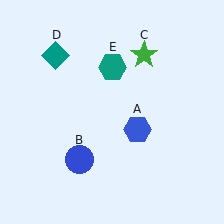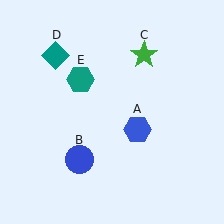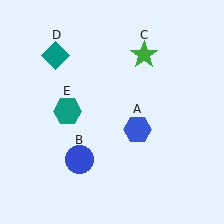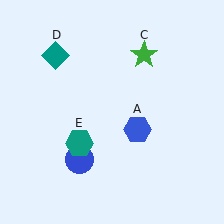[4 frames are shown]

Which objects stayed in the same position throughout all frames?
Blue hexagon (object A) and blue circle (object B) and green star (object C) and teal diamond (object D) remained stationary.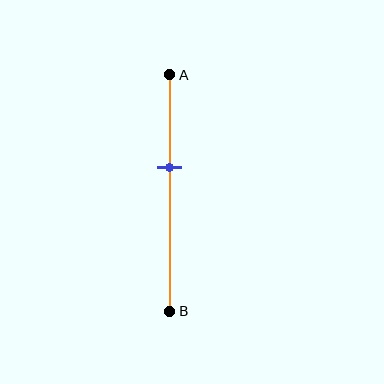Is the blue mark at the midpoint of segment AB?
No, the mark is at about 40% from A, not at the 50% midpoint.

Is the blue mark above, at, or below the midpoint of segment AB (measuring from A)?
The blue mark is above the midpoint of segment AB.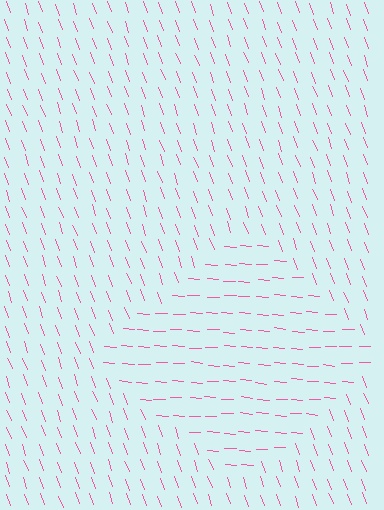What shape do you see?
I see a diamond.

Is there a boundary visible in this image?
Yes, there is a texture boundary formed by a change in line orientation.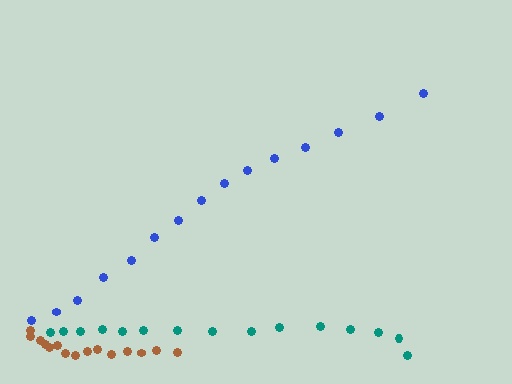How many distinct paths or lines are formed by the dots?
There are 3 distinct paths.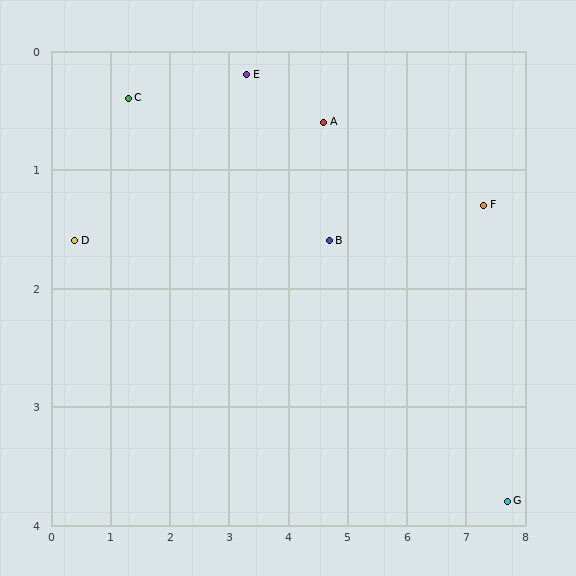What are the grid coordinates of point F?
Point F is at approximately (7.3, 1.3).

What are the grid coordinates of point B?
Point B is at approximately (4.7, 1.6).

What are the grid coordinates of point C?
Point C is at approximately (1.3, 0.4).